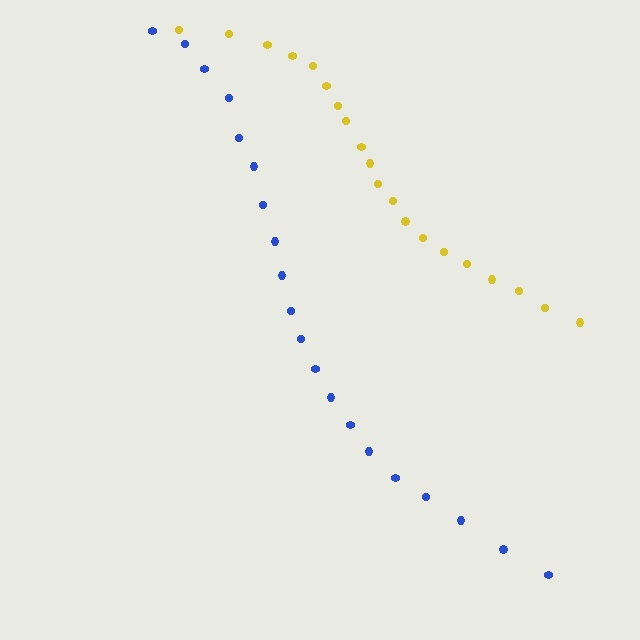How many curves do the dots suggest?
There are 2 distinct paths.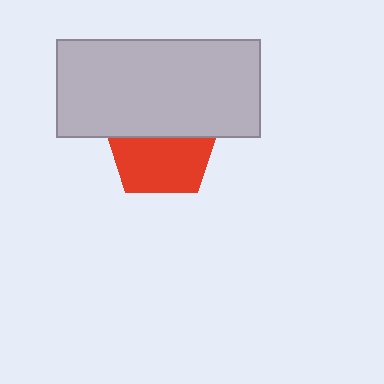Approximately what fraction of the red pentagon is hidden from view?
Roughly 45% of the red pentagon is hidden behind the light gray rectangle.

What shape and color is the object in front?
The object in front is a light gray rectangle.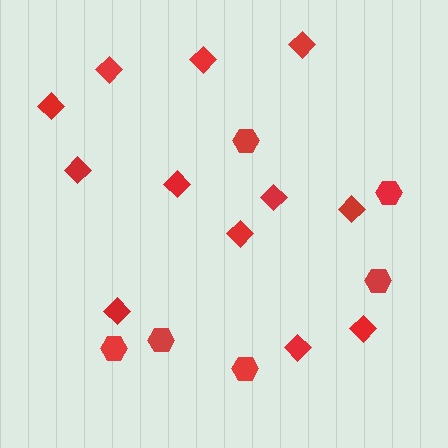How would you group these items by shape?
There are 2 groups: one group of hexagons (6) and one group of diamonds (12).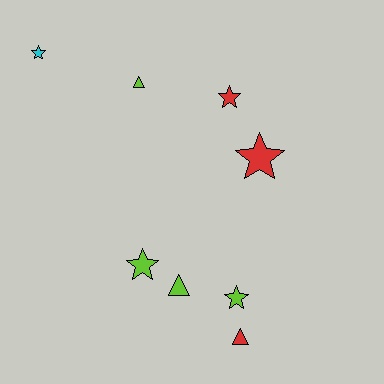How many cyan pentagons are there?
There are no cyan pentagons.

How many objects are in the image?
There are 8 objects.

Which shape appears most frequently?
Star, with 5 objects.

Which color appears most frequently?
Lime, with 4 objects.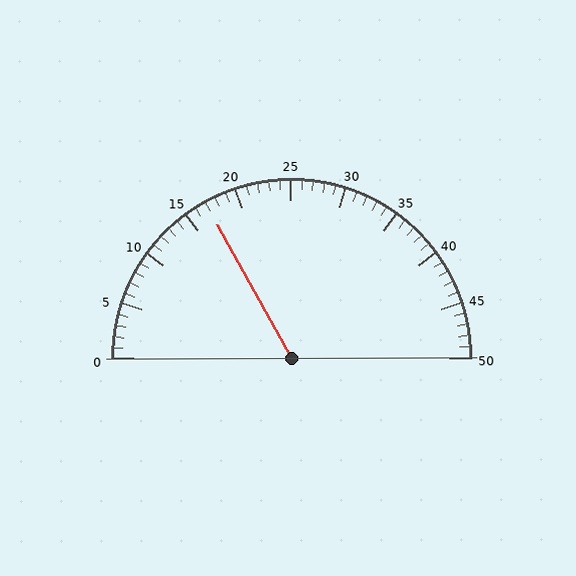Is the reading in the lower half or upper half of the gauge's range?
The reading is in the lower half of the range (0 to 50).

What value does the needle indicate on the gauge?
The needle indicates approximately 17.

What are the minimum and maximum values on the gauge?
The gauge ranges from 0 to 50.